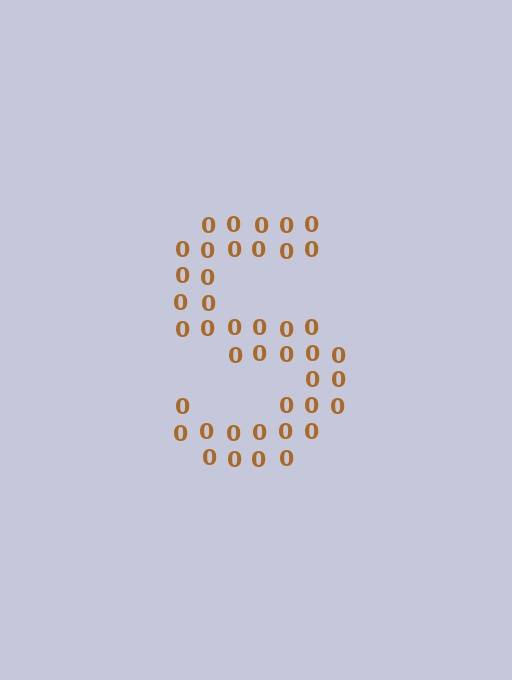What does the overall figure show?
The overall figure shows the letter S.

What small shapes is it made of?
It is made of small digit 0's.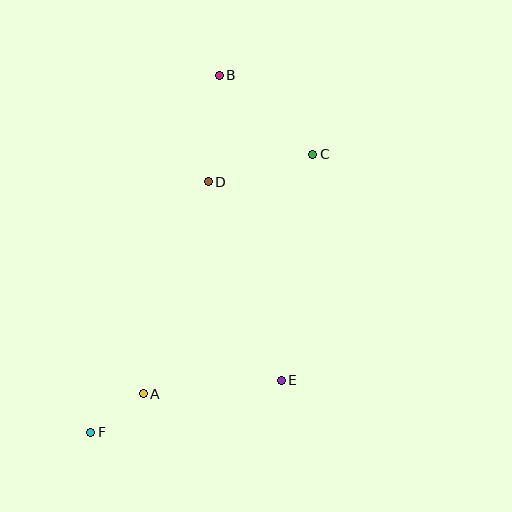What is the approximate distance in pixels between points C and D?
The distance between C and D is approximately 108 pixels.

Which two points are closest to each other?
Points A and F are closest to each other.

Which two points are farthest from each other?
Points B and F are farthest from each other.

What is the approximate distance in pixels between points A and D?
The distance between A and D is approximately 222 pixels.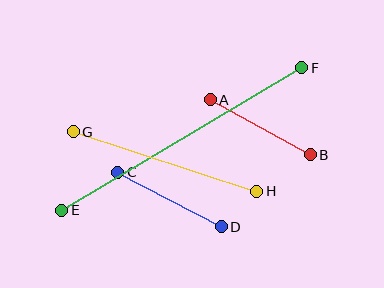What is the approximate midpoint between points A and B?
The midpoint is at approximately (260, 127) pixels.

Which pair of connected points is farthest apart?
Points E and F are farthest apart.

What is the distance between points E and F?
The distance is approximately 279 pixels.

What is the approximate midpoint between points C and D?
The midpoint is at approximately (169, 199) pixels.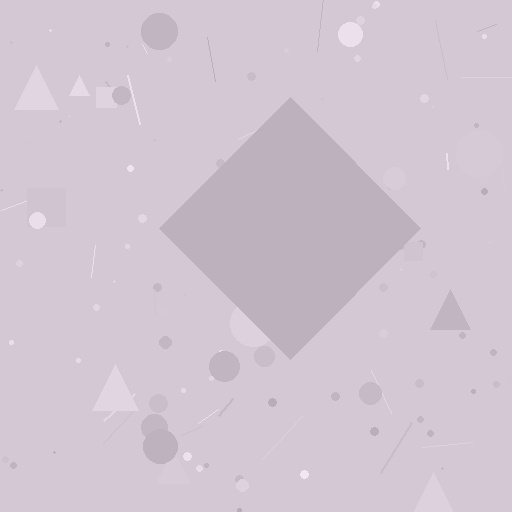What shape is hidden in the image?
A diamond is hidden in the image.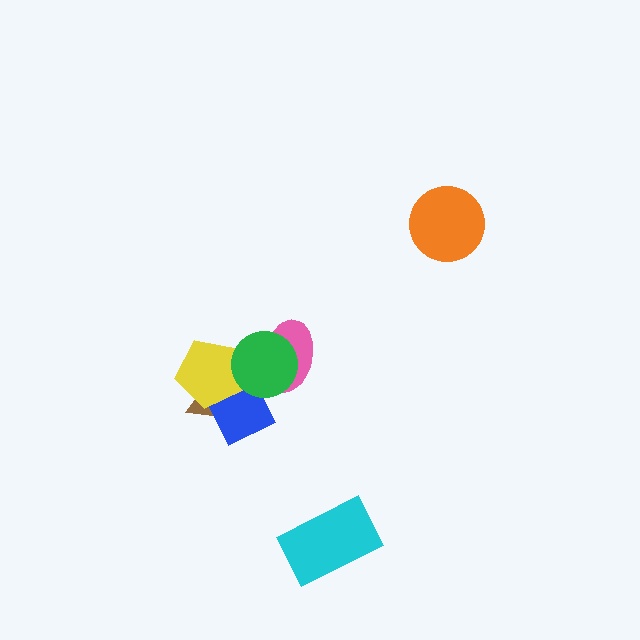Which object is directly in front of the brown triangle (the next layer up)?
The blue square is directly in front of the brown triangle.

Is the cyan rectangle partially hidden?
No, no other shape covers it.